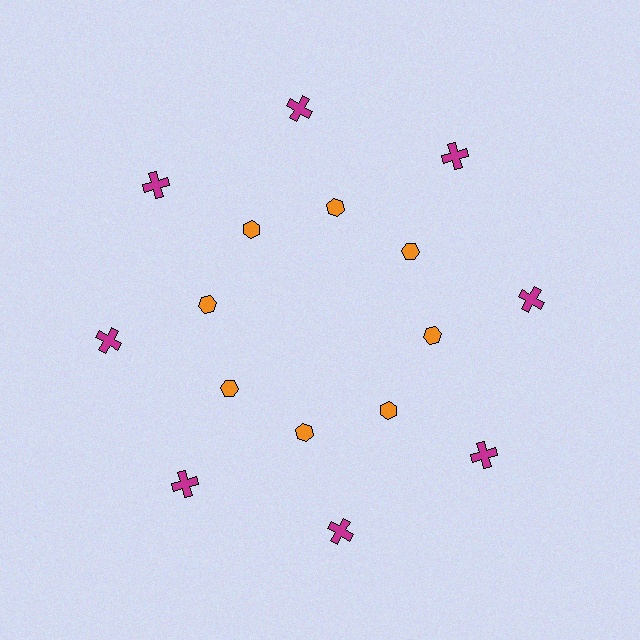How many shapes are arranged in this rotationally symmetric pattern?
There are 16 shapes, arranged in 8 groups of 2.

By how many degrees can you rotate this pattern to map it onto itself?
The pattern maps onto itself every 45 degrees of rotation.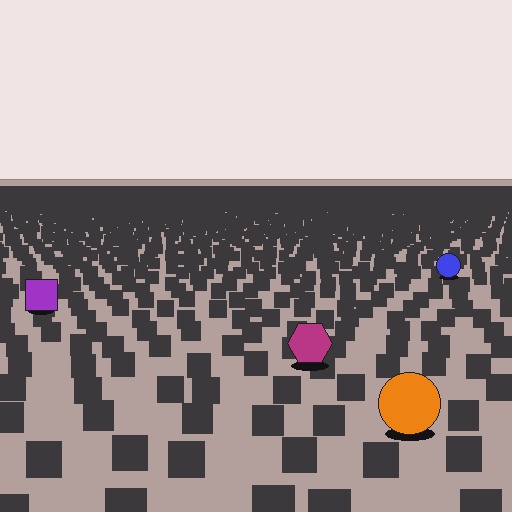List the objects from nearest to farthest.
From nearest to farthest: the orange circle, the magenta hexagon, the purple square, the blue circle.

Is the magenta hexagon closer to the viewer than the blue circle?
Yes. The magenta hexagon is closer — you can tell from the texture gradient: the ground texture is coarser near it.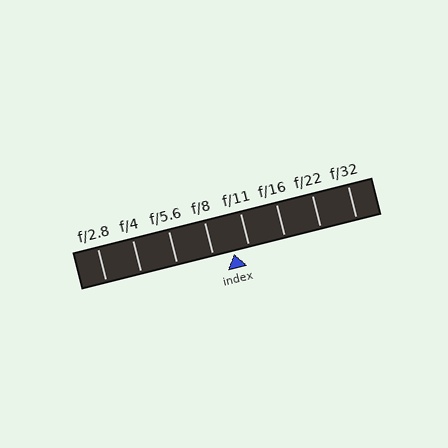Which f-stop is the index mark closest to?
The index mark is closest to f/11.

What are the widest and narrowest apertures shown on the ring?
The widest aperture shown is f/2.8 and the narrowest is f/32.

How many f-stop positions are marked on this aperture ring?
There are 8 f-stop positions marked.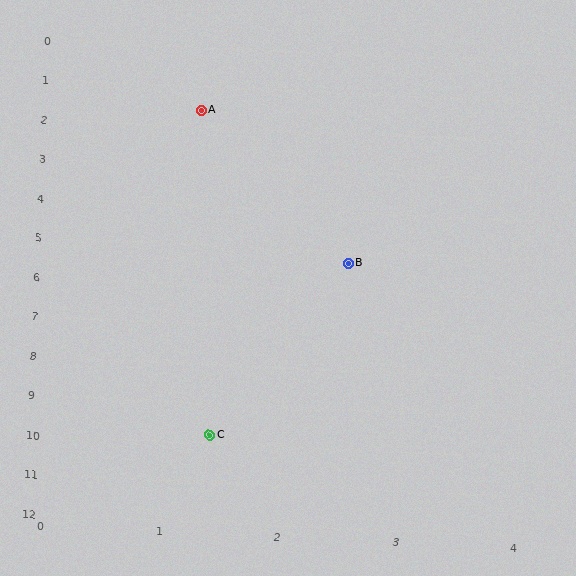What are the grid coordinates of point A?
Point A is at approximately (1.2, 1.6).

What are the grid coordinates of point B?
Point B is at approximately (2.5, 5.3).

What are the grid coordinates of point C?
Point C is at approximately (1.4, 9.8).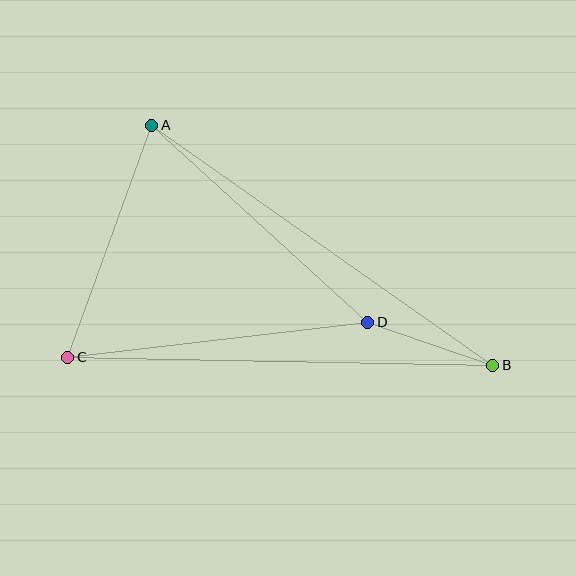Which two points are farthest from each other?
Points B and C are farthest from each other.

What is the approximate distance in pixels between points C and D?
The distance between C and D is approximately 302 pixels.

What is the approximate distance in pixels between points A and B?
The distance between A and B is approximately 417 pixels.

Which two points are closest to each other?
Points B and D are closest to each other.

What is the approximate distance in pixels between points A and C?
The distance between A and C is approximately 247 pixels.